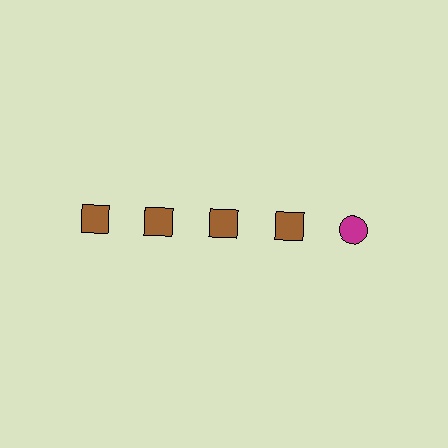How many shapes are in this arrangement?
There are 5 shapes arranged in a grid pattern.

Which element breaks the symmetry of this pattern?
The magenta circle in the top row, rightmost column breaks the symmetry. All other shapes are brown squares.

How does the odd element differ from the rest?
It differs in both color (magenta instead of brown) and shape (circle instead of square).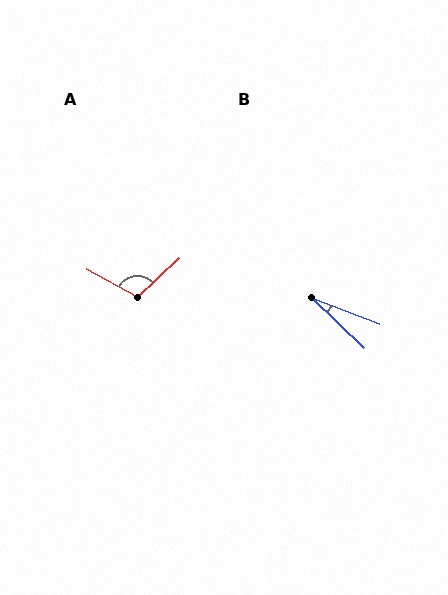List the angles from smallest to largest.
B (23°), A (107°).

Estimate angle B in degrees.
Approximately 23 degrees.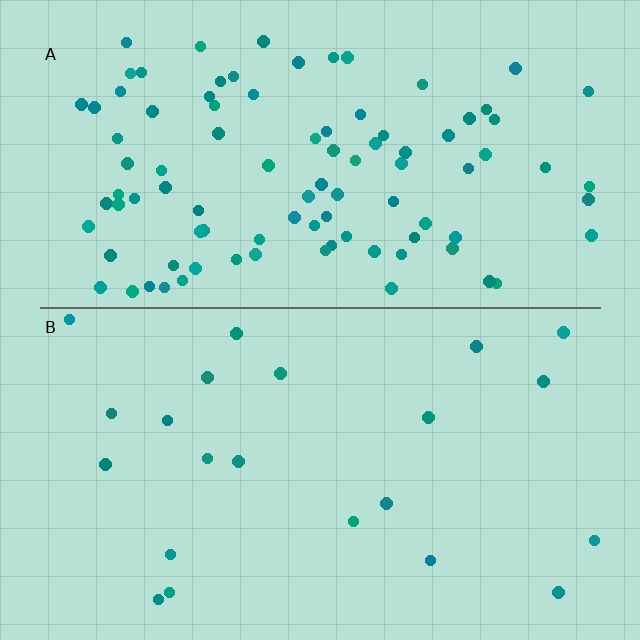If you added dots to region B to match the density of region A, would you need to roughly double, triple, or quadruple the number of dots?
Approximately quadruple.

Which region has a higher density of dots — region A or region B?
A (the top).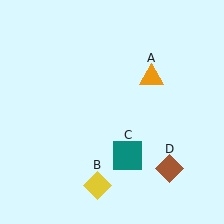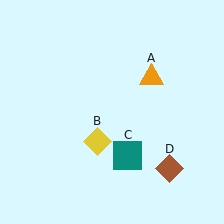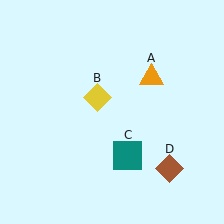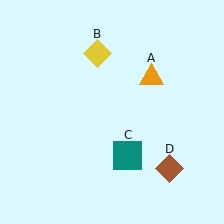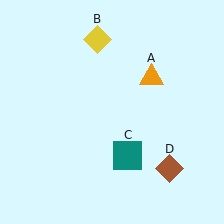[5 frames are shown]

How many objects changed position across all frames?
1 object changed position: yellow diamond (object B).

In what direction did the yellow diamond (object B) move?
The yellow diamond (object B) moved up.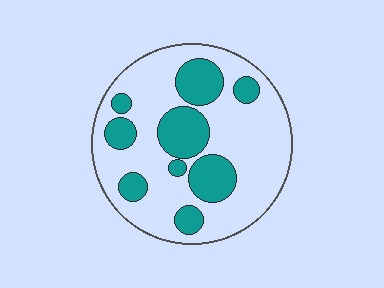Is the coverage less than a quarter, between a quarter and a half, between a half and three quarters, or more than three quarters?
Between a quarter and a half.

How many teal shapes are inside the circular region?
9.